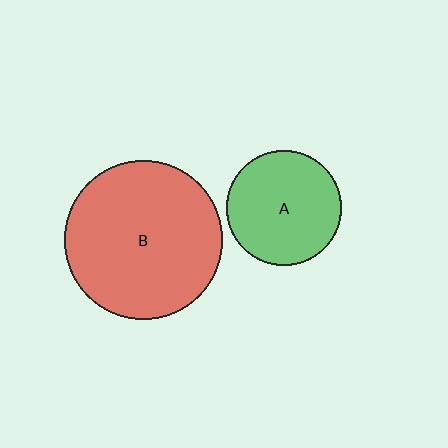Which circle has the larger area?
Circle B (red).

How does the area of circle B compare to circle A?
Approximately 1.9 times.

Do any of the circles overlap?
No, none of the circles overlap.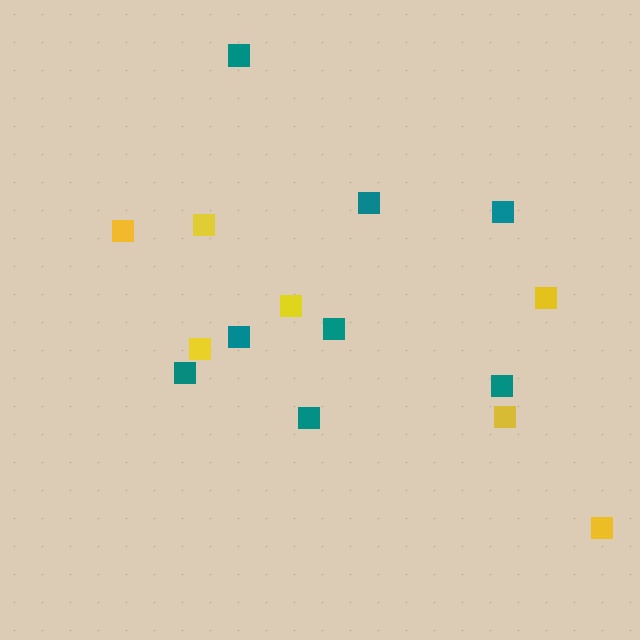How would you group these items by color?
There are 2 groups: one group of teal squares (8) and one group of yellow squares (7).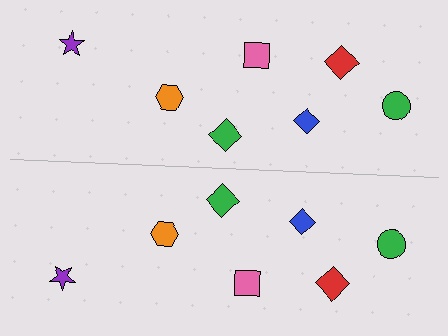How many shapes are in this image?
There are 14 shapes in this image.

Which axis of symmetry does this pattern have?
The pattern has a horizontal axis of symmetry running through the center of the image.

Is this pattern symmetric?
Yes, this pattern has bilateral (reflection) symmetry.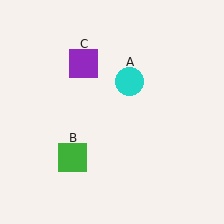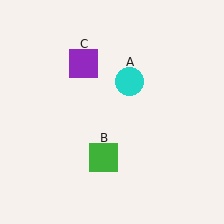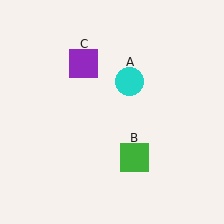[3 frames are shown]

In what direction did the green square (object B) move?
The green square (object B) moved right.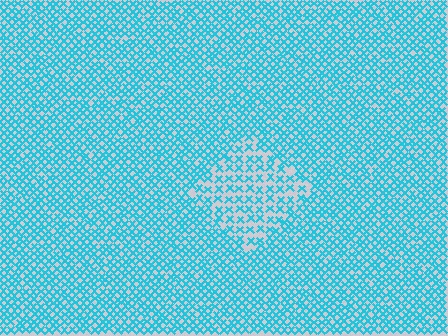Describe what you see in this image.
The image contains small cyan elements arranged at two different densities. A diamond-shaped region is visible where the elements are less densely packed than the surrounding area.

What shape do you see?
I see a diamond.